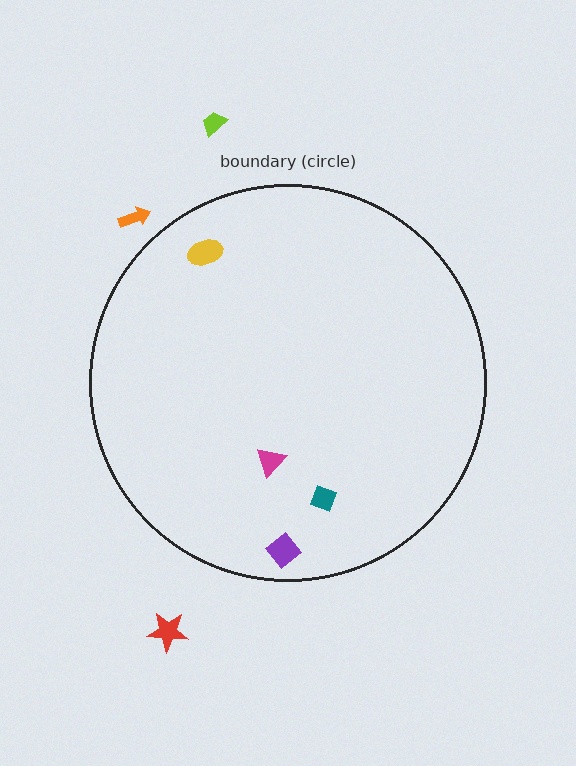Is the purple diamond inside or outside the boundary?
Inside.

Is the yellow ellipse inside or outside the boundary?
Inside.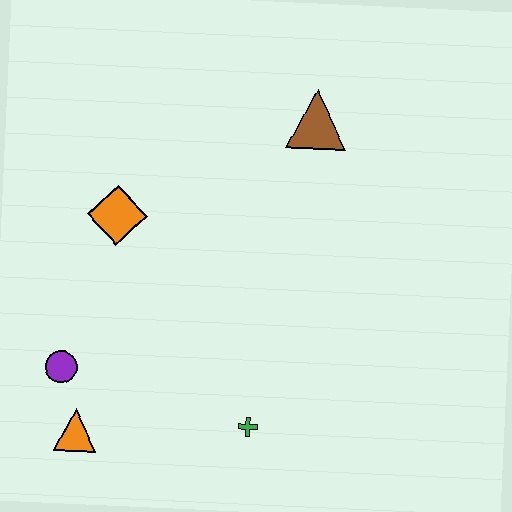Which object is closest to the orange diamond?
The purple circle is closest to the orange diamond.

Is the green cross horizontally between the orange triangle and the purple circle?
No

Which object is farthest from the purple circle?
The brown triangle is farthest from the purple circle.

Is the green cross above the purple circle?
No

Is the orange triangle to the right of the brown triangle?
No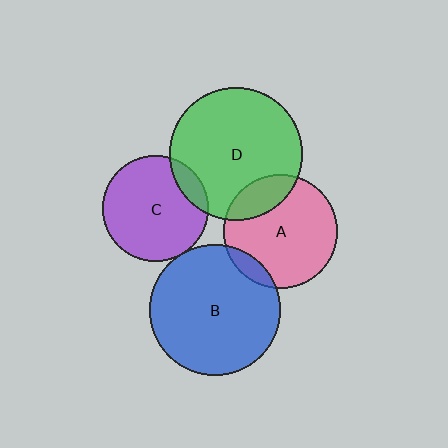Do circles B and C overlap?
Yes.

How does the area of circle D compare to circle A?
Approximately 1.4 times.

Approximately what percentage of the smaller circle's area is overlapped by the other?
Approximately 5%.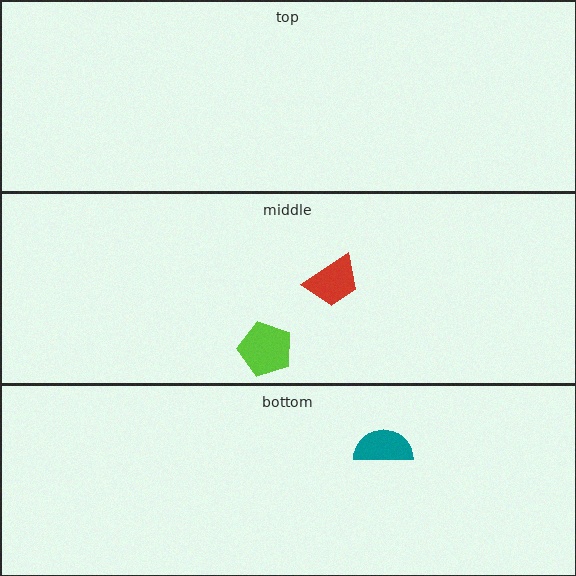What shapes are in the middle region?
The lime pentagon, the red trapezoid.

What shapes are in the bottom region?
The teal semicircle.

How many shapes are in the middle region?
2.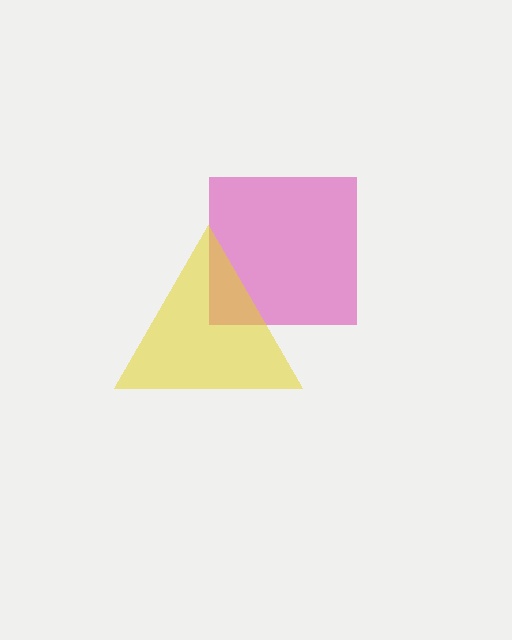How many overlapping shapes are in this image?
There are 2 overlapping shapes in the image.